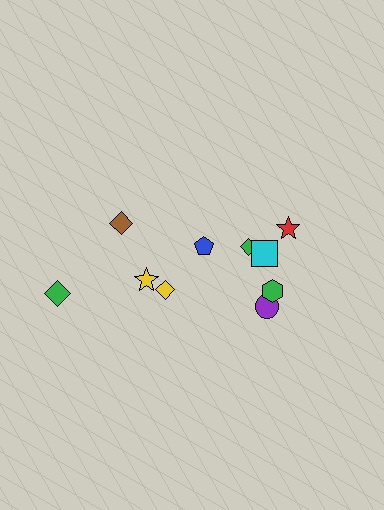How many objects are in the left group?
There are 4 objects.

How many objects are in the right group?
There are 6 objects.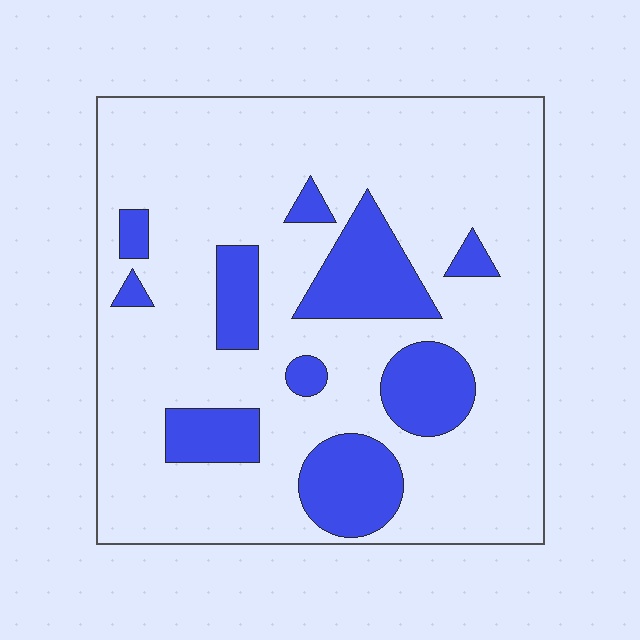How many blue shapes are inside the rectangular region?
10.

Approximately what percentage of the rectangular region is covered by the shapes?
Approximately 20%.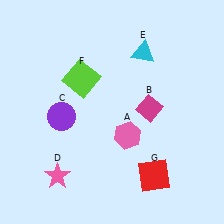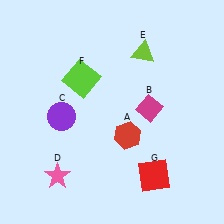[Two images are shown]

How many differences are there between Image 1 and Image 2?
There are 2 differences between the two images.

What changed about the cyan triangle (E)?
In Image 1, E is cyan. In Image 2, it changed to lime.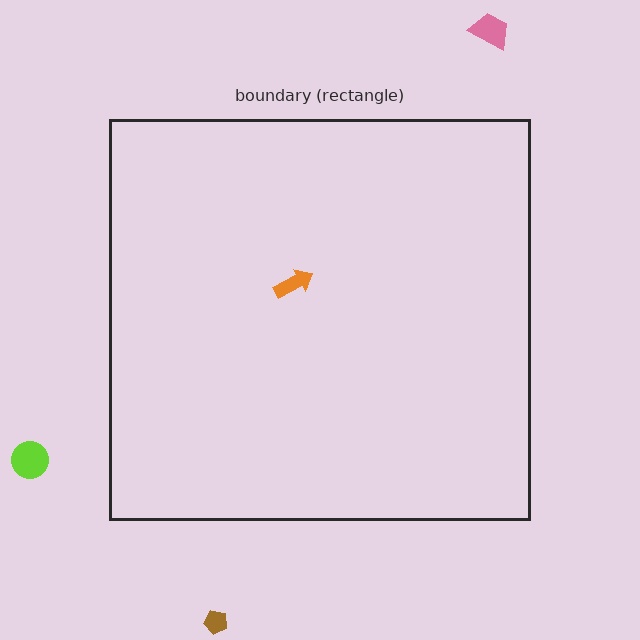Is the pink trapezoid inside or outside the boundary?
Outside.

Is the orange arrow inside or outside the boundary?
Inside.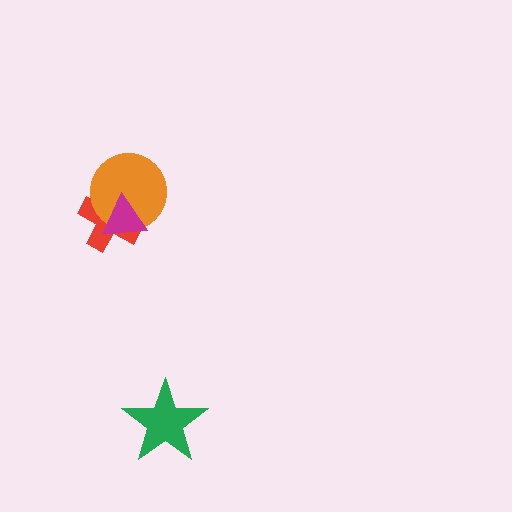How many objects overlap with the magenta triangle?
2 objects overlap with the magenta triangle.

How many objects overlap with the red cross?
2 objects overlap with the red cross.